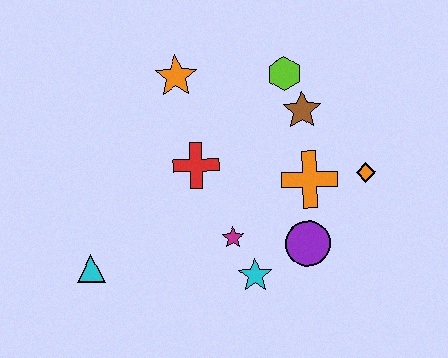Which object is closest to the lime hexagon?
The brown star is closest to the lime hexagon.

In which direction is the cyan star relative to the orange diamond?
The cyan star is to the left of the orange diamond.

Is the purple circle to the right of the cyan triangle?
Yes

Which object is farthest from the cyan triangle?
The orange diamond is farthest from the cyan triangle.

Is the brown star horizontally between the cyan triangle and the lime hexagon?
No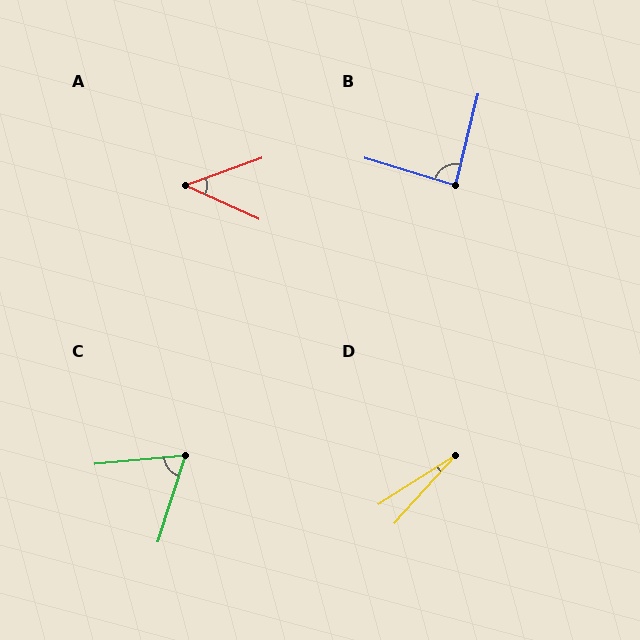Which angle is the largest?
B, at approximately 87 degrees.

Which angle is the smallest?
D, at approximately 16 degrees.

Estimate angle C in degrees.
Approximately 67 degrees.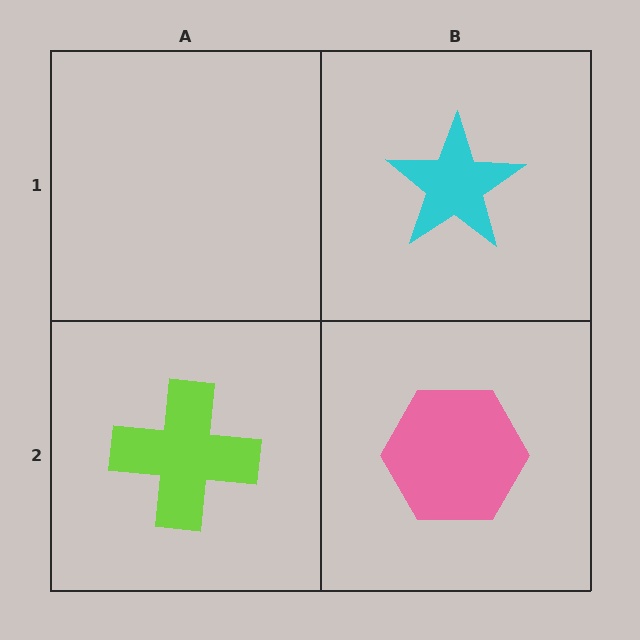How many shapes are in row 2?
2 shapes.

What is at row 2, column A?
A lime cross.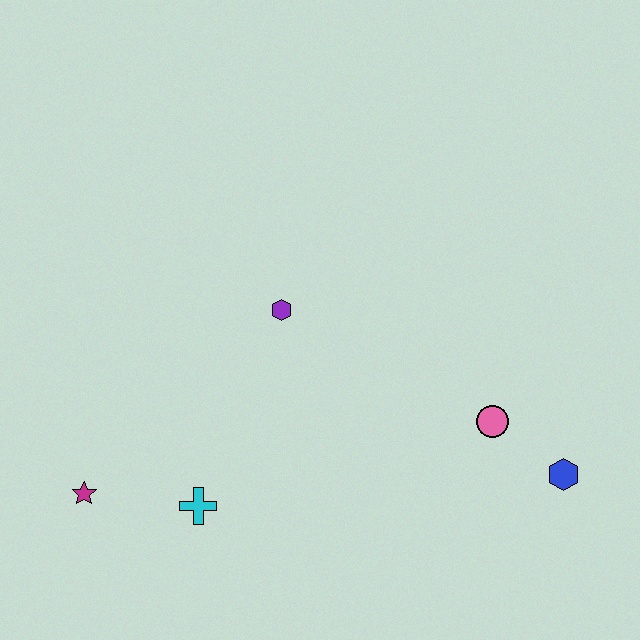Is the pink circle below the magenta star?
No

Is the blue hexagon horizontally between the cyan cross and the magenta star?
No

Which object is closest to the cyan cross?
The magenta star is closest to the cyan cross.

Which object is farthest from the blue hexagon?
The magenta star is farthest from the blue hexagon.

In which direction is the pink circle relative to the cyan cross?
The pink circle is to the right of the cyan cross.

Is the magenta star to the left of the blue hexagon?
Yes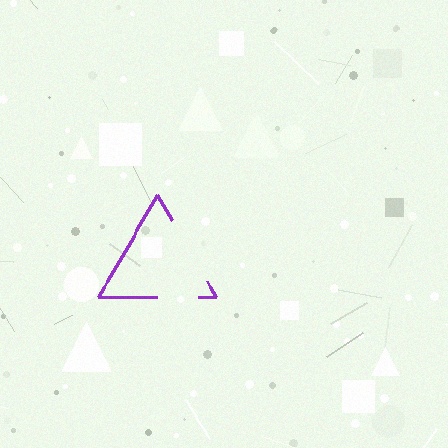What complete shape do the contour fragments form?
The contour fragments form a triangle.